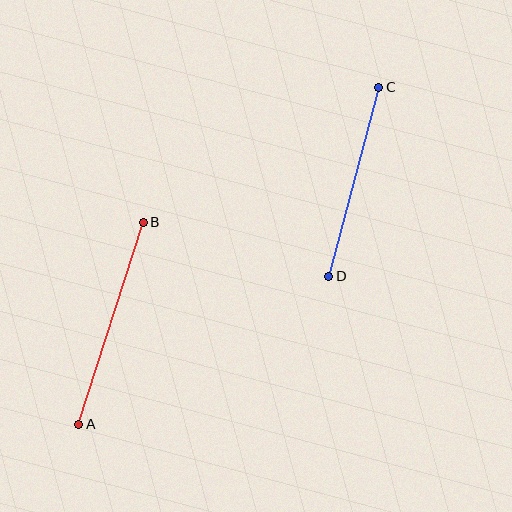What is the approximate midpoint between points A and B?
The midpoint is at approximately (111, 323) pixels.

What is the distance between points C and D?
The distance is approximately 195 pixels.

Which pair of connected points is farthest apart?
Points A and B are farthest apart.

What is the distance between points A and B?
The distance is approximately 212 pixels.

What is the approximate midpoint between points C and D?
The midpoint is at approximately (354, 182) pixels.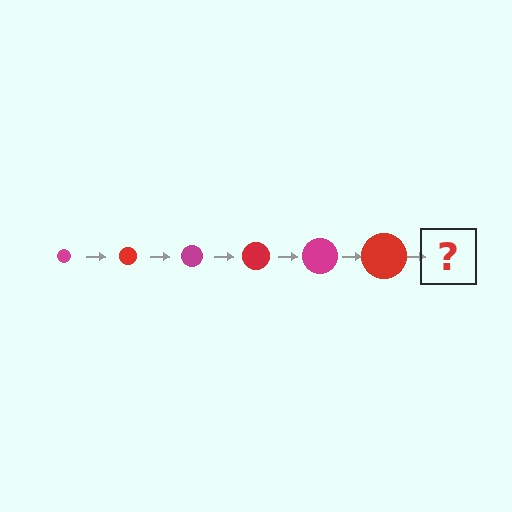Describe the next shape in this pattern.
It should be a magenta circle, larger than the previous one.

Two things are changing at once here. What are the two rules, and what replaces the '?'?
The two rules are that the circle grows larger each step and the color cycles through magenta and red. The '?' should be a magenta circle, larger than the previous one.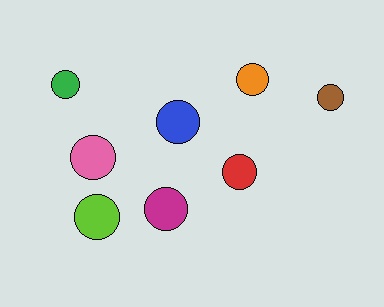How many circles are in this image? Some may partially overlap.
There are 8 circles.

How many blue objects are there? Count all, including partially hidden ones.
There is 1 blue object.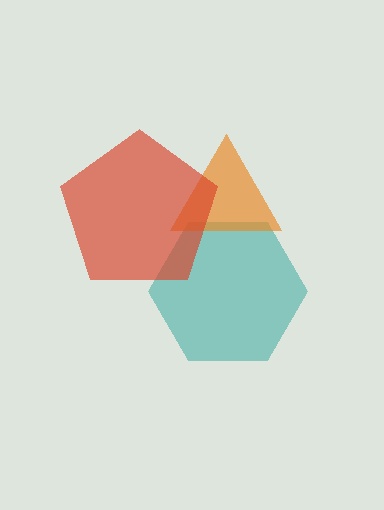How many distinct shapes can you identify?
There are 3 distinct shapes: a teal hexagon, an orange triangle, a red pentagon.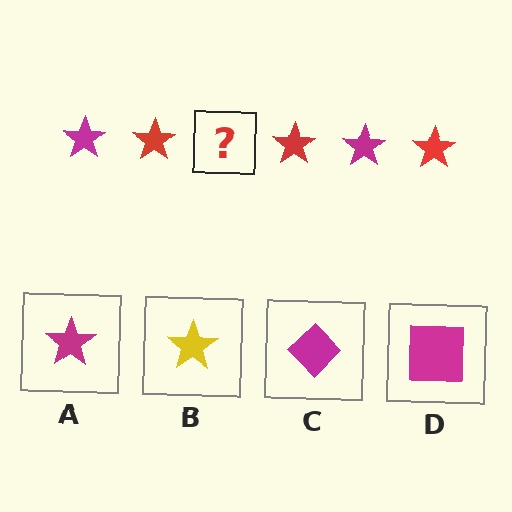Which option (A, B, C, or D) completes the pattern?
A.